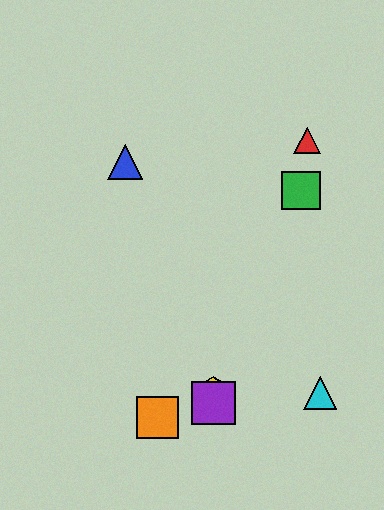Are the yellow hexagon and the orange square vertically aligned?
No, the yellow hexagon is at x≈213 and the orange square is at x≈157.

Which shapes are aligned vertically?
The yellow hexagon, the purple square are aligned vertically.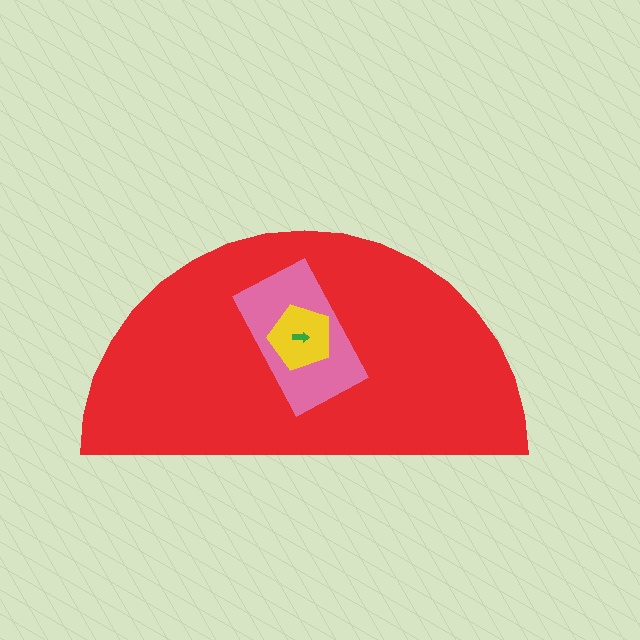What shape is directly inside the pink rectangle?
The yellow pentagon.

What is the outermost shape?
The red semicircle.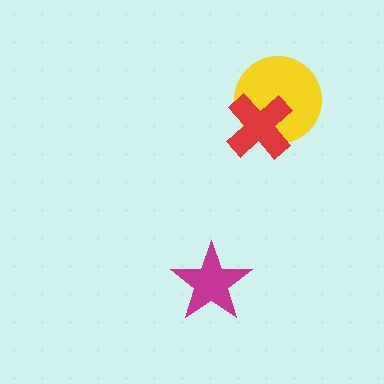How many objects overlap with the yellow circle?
1 object overlaps with the yellow circle.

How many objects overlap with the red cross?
1 object overlaps with the red cross.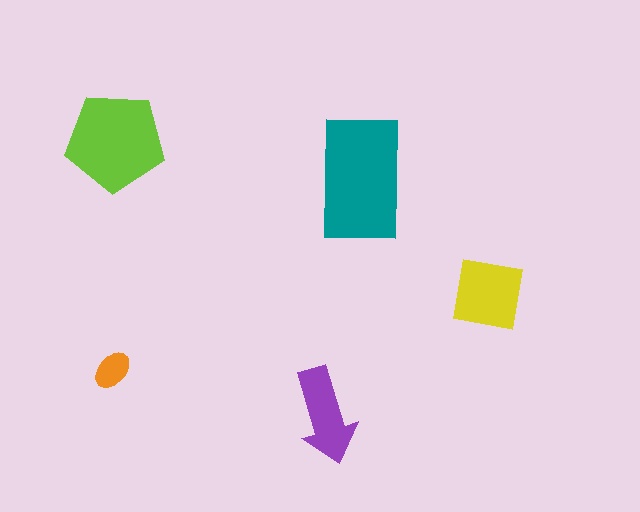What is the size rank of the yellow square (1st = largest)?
3rd.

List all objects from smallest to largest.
The orange ellipse, the purple arrow, the yellow square, the lime pentagon, the teal rectangle.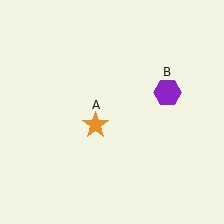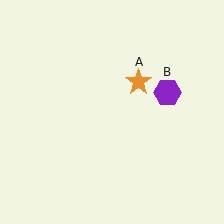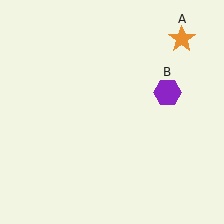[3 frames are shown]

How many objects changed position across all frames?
1 object changed position: orange star (object A).